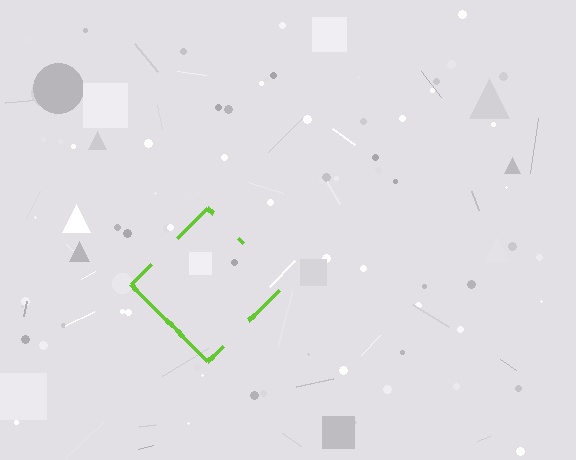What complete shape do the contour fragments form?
The contour fragments form a diamond.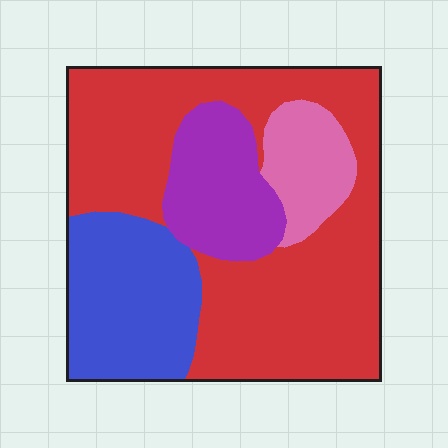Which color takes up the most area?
Red, at roughly 55%.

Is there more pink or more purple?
Purple.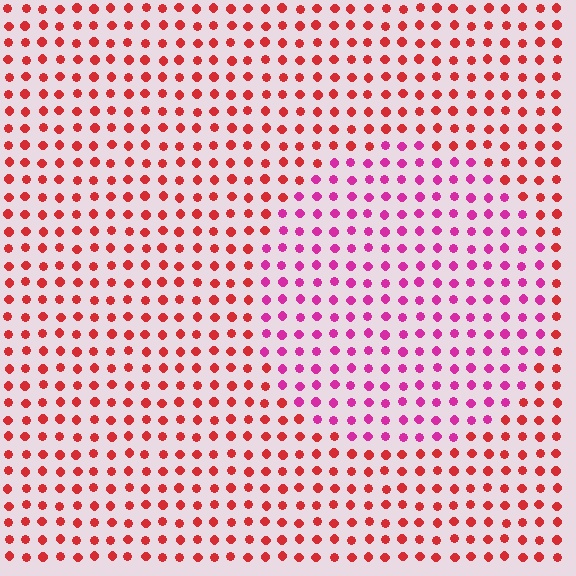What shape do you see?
I see a circle.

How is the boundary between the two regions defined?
The boundary is defined purely by a slight shift in hue (about 41 degrees). Spacing, size, and orientation are identical on both sides.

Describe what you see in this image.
The image is filled with small red elements in a uniform arrangement. A circle-shaped region is visible where the elements are tinted to a slightly different hue, forming a subtle color boundary.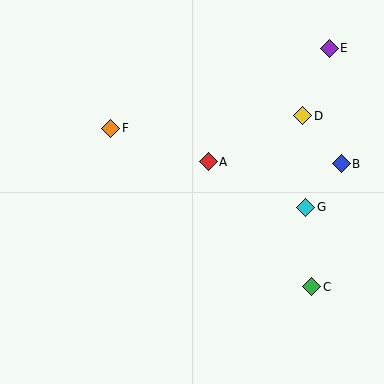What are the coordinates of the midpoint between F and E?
The midpoint between F and E is at (220, 88).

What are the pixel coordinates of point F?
Point F is at (111, 128).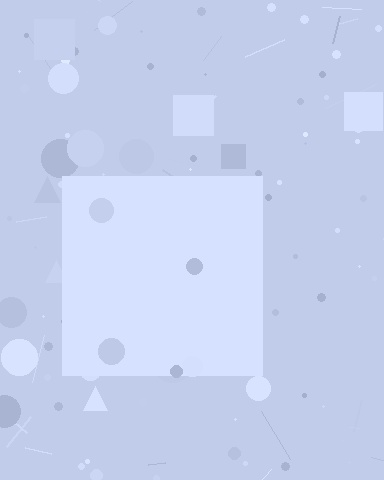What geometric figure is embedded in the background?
A square is embedded in the background.